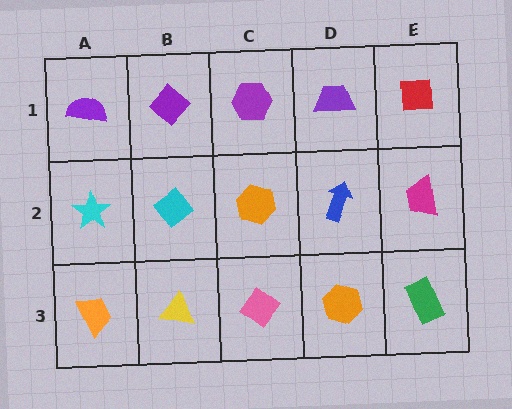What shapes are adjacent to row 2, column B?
A purple diamond (row 1, column B), a yellow triangle (row 3, column B), a cyan star (row 2, column A), an orange hexagon (row 2, column C).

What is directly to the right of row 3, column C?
An orange hexagon.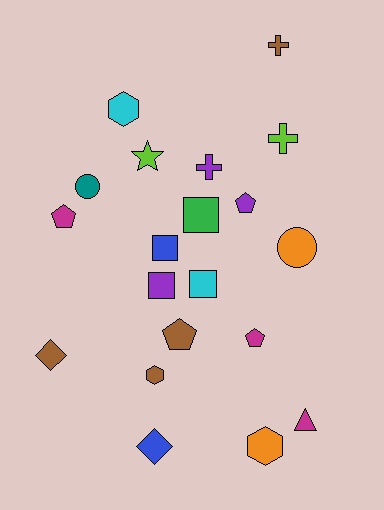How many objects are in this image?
There are 20 objects.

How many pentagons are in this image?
There are 4 pentagons.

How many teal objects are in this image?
There is 1 teal object.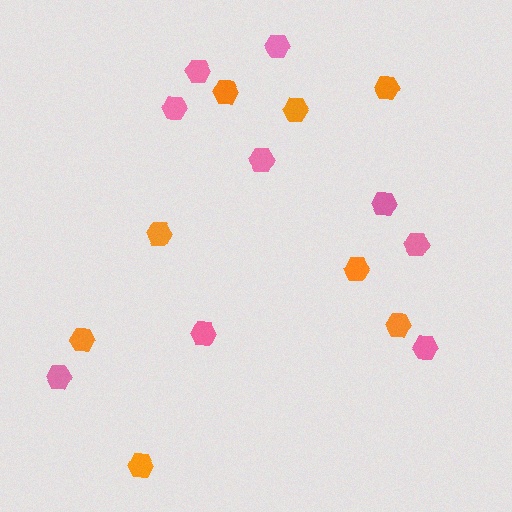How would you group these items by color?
There are 2 groups: one group of pink hexagons (9) and one group of orange hexagons (8).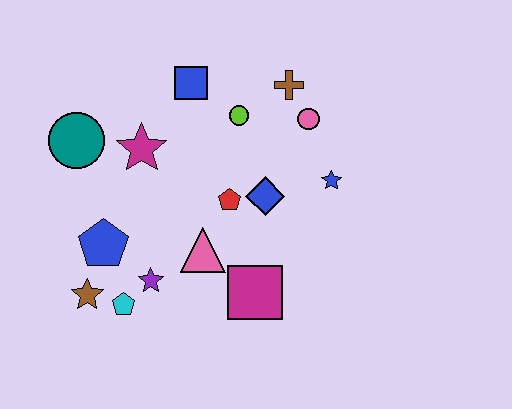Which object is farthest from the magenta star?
The blue star is farthest from the magenta star.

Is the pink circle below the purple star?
No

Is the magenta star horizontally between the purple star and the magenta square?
No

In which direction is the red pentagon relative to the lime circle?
The red pentagon is below the lime circle.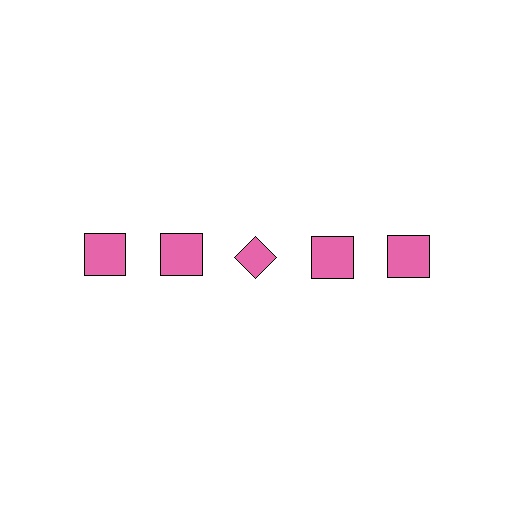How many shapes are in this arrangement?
There are 5 shapes arranged in a grid pattern.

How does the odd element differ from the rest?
It has a different shape: diamond instead of square.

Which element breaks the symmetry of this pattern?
The pink diamond in the top row, center column breaks the symmetry. All other shapes are pink squares.